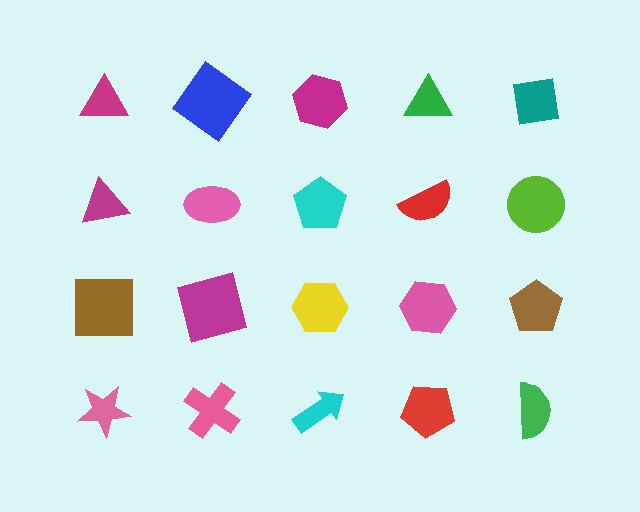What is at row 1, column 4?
A green triangle.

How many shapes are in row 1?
5 shapes.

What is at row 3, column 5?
A brown pentagon.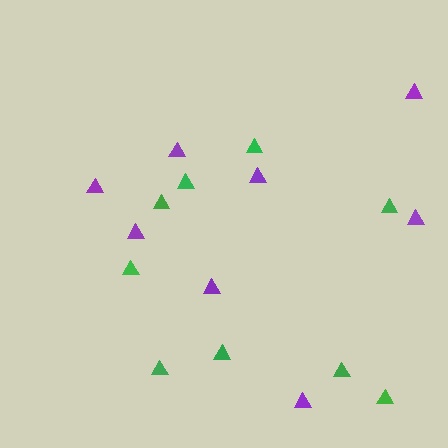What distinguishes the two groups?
There are 2 groups: one group of green triangles (9) and one group of purple triangles (8).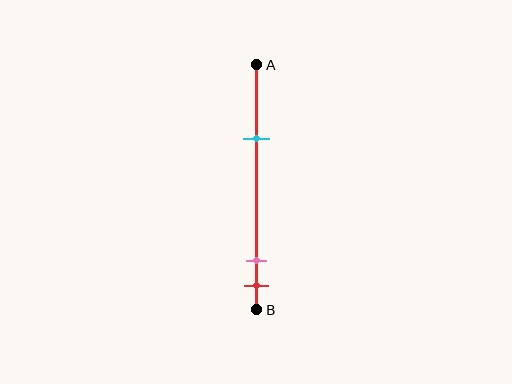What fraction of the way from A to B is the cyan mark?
The cyan mark is approximately 30% (0.3) of the way from A to B.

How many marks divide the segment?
There are 3 marks dividing the segment.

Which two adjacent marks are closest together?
The pink and red marks are the closest adjacent pair.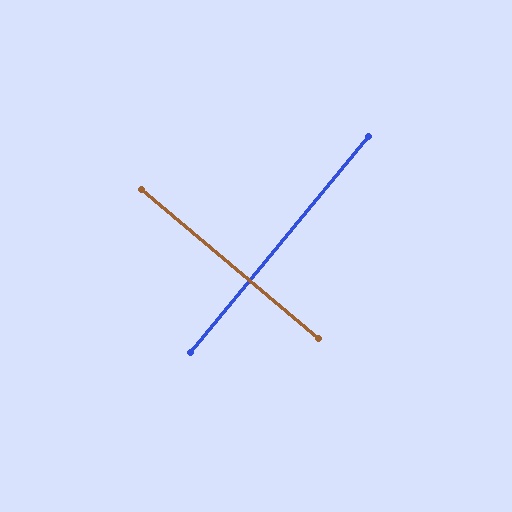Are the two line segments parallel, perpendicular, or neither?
Perpendicular — they meet at approximately 89°.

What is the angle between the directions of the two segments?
Approximately 89 degrees.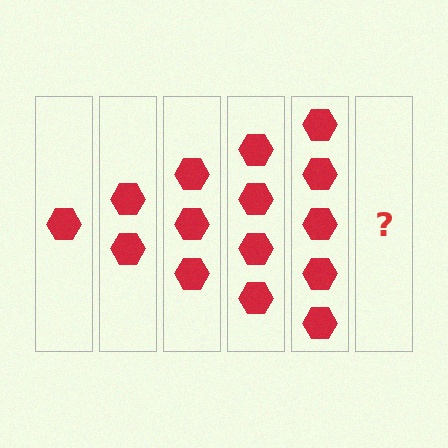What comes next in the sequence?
The next element should be 6 hexagons.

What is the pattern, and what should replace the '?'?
The pattern is that each step adds one more hexagon. The '?' should be 6 hexagons.